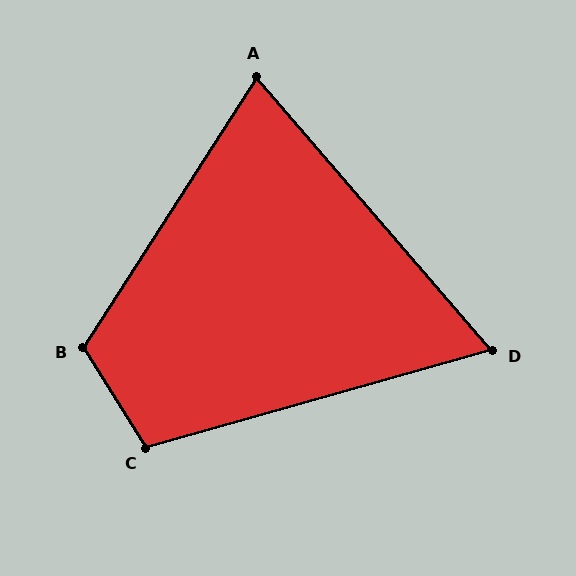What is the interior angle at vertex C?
Approximately 106 degrees (obtuse).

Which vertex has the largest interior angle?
B, at approximately 115 degrees.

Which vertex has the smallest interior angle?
D, at approximately 65 degrees.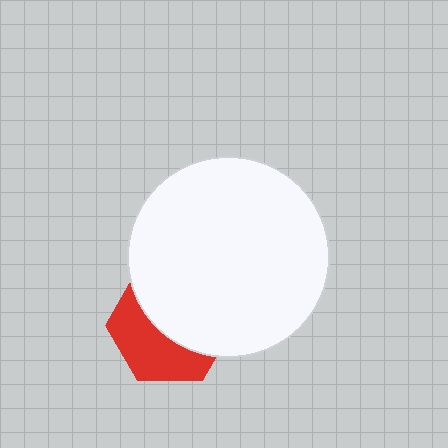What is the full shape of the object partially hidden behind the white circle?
The partially hidden object is a red hexagon.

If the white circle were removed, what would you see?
You would see the complete red hexagon.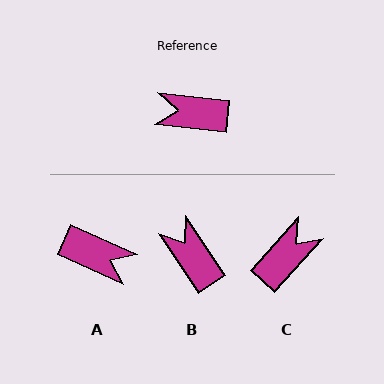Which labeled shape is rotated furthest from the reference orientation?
A, about 162 degrees away.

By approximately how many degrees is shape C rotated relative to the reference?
Approximately 125 degrees clockwise.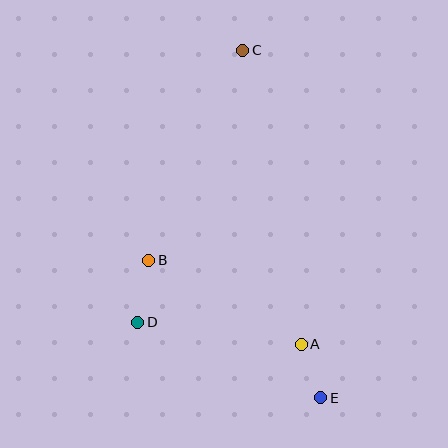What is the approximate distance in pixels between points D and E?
The distance between D and E is approximately 198 pixels.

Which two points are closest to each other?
Points A and E are closest to each other.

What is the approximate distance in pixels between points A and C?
The distance between A and C is approximately 300 pixels.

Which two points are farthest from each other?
Points C and E are farthest from each other.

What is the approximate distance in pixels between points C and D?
The distance between C and D is approximately 292 pixels.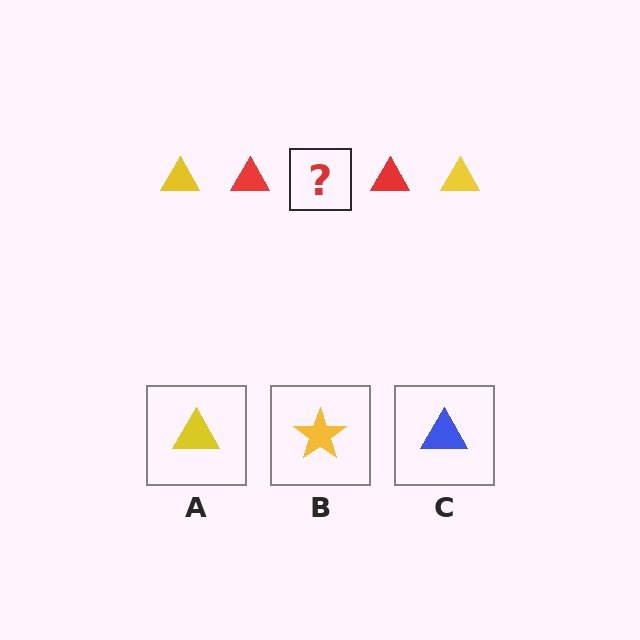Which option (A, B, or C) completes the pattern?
A.